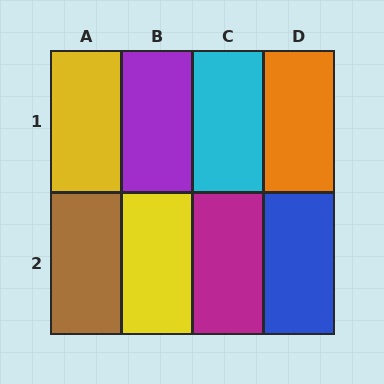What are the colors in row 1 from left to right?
Yellow, purple, cyan, orange.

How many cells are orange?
1 cell is orange.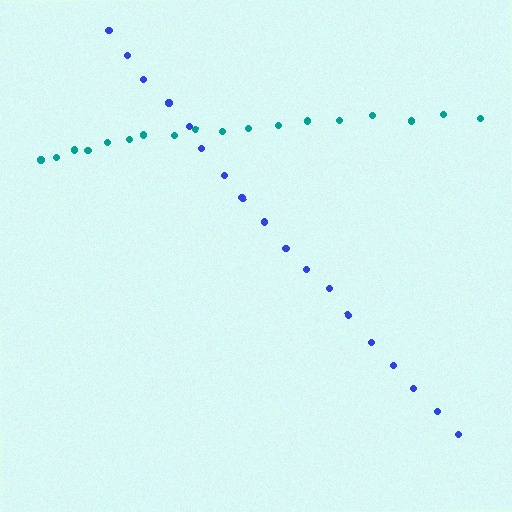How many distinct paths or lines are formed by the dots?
There are 2 distinct paths.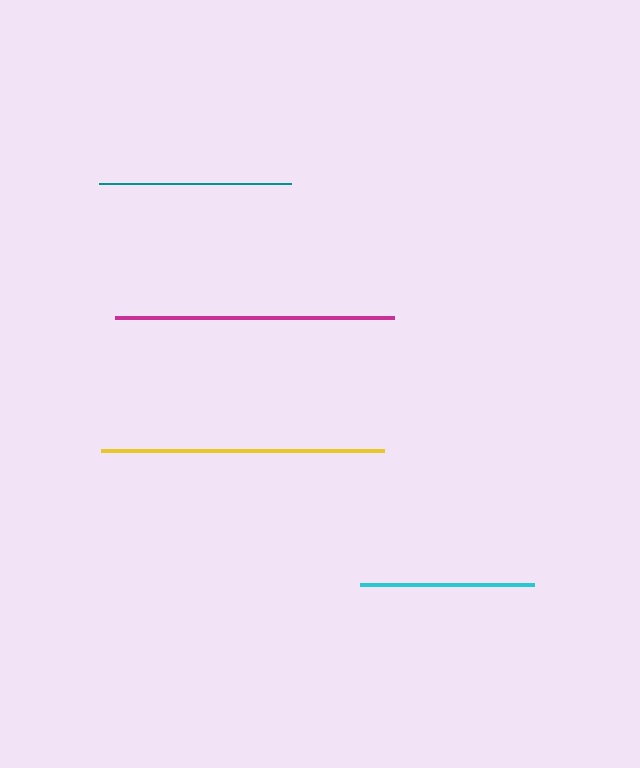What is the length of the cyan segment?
The cyan segment is approximately 174 pixels long.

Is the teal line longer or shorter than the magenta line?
The magenta line is longer than the teal line.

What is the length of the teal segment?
The teal segment is approximately 192 pixels long.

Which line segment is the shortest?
The cyan line is the shortest at approximately 174 pixels.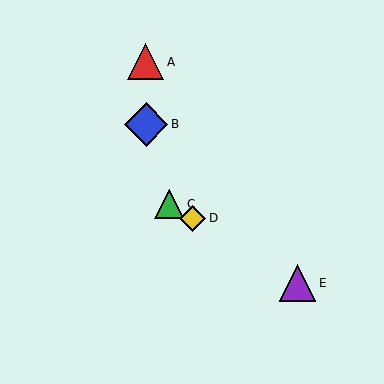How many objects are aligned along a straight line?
3 objects (C, D, E) are aligned along a straight line.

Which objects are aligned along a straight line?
Objects C, D, E are aligned along a straight line.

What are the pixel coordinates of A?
Object A is at (146, 62).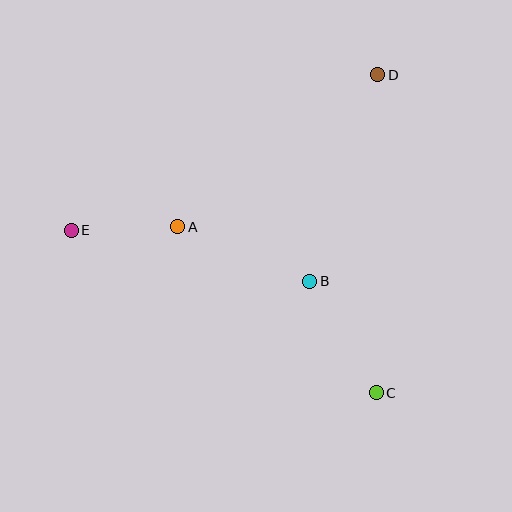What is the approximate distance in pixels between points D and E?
The distance between D and E is approximately 344 pixels.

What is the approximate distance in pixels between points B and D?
The distance between B and D is approximately 217 pixels.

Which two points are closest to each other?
Points A and E are closest to each other.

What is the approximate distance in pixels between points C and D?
The distance between C and D is approximately 318 pixels.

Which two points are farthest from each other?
Points C and E are farthest from each other.